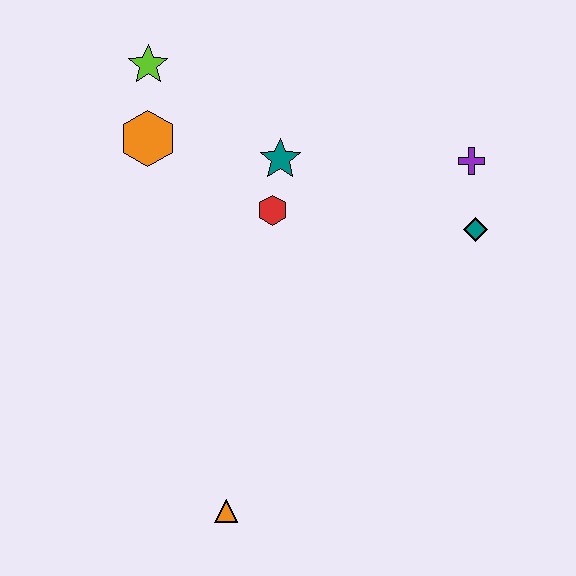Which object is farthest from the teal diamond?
The orange triangle is farthest from the teal diamond.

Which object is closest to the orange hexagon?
The lime star is closest to the orange hexagon.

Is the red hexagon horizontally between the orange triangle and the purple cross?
Yes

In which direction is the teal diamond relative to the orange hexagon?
The teal diamond is to the right of the orange hexagon.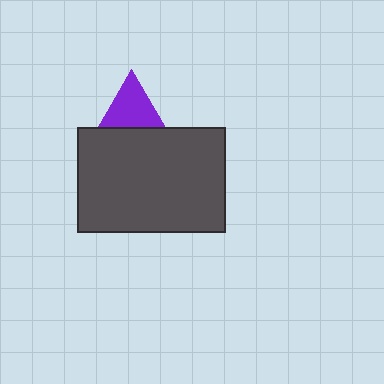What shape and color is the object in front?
The object in front is a dark gray rectangle.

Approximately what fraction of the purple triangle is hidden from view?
Roughly 49% of the purple triangle is hidden behind the dark gray rectangle.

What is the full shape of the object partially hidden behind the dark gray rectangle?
The partially hidden object is a purple triangle.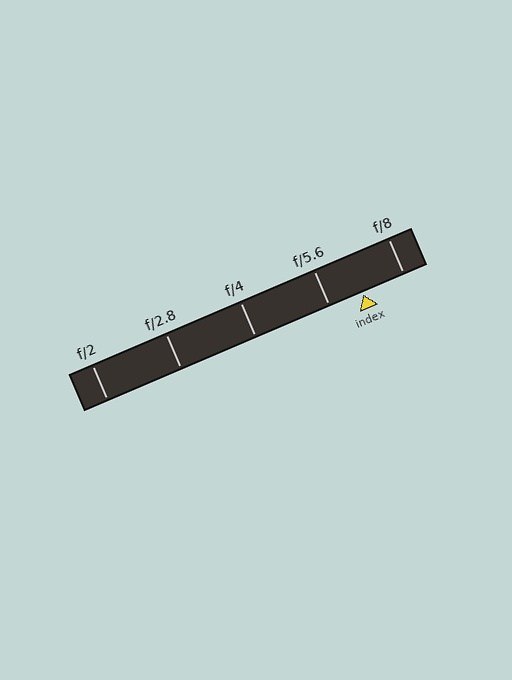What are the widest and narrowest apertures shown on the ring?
The widest aperture shown is f/2 and the narrowest is f/8.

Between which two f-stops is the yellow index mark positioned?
The index mark is between f/5.6 and f/8.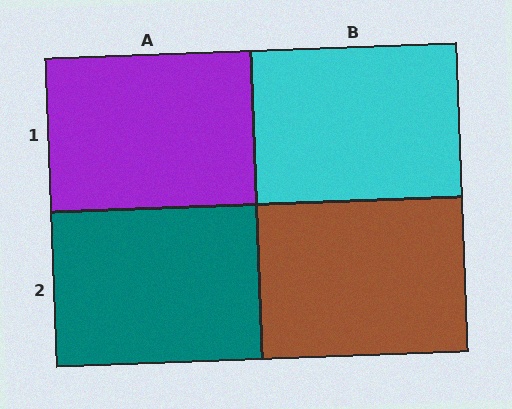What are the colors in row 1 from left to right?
Purple, cyan.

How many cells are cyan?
1 cell is cyan.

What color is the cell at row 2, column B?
Brown.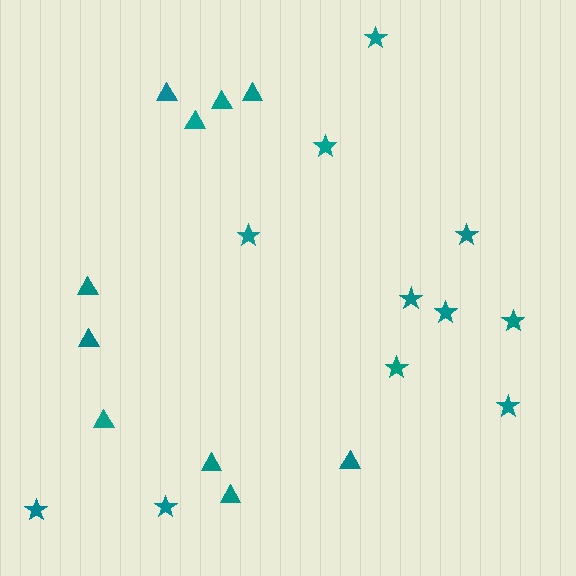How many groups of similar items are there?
There are 2 groups: one group of stars (11) and one group of triangles (10).